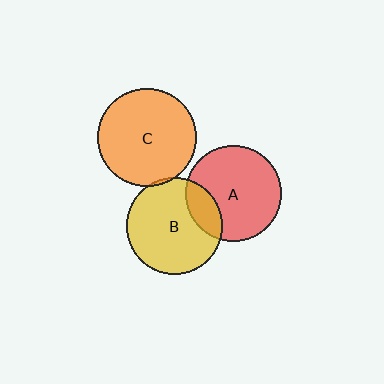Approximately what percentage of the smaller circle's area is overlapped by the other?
Approximately 20%.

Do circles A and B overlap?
Yes.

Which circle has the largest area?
Circle C (orange).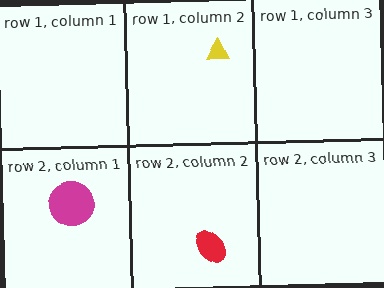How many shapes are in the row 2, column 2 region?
1.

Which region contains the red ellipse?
The row 2, column 2 region.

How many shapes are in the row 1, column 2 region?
1.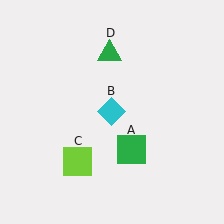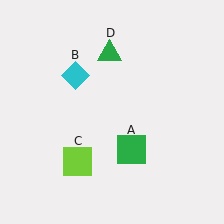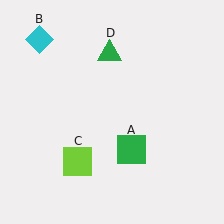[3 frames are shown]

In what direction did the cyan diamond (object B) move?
The cyan diamond (object B) moved up and to the left.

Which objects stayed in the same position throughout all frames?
Green square (object A) and lime square (object C) and green triangle (object D) remained stationary.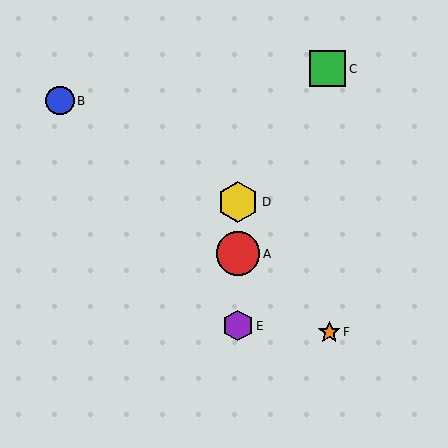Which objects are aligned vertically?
Objects A, D, E are aligned vertically.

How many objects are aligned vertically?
3 objects (A, D, E) are aligned vertically.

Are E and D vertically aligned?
Yes, both are at x≈238.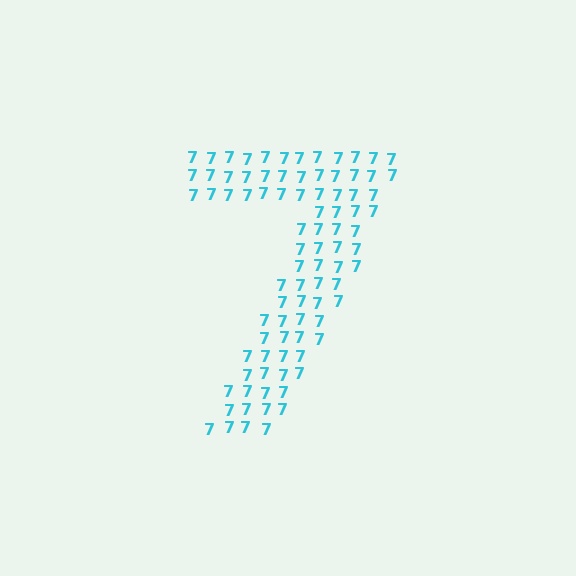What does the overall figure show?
The overall figure shows the digit 7.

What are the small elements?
The small elements are digit 7's.